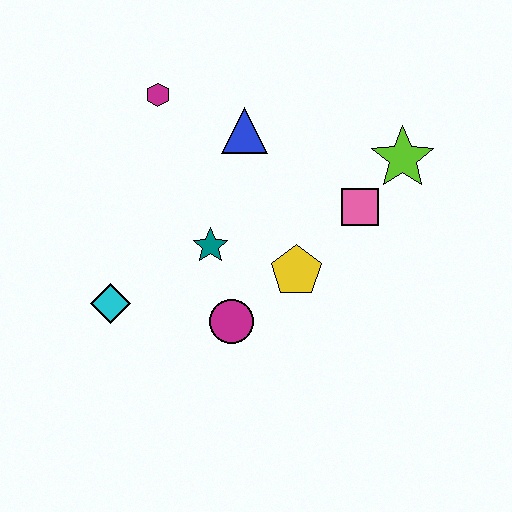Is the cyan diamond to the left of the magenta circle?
Yes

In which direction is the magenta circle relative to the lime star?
The magenta circle is to the left of the lime star.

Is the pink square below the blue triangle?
Yes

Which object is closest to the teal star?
The magenta circle is closest to the teal star.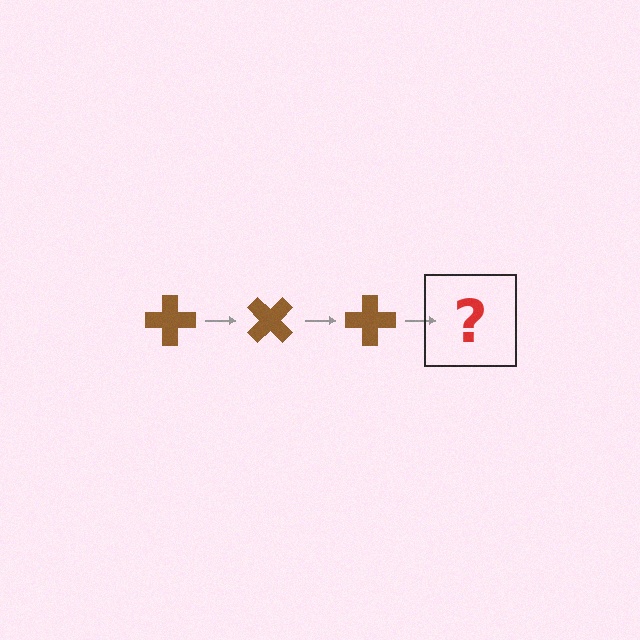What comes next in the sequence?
The next element should be a brown cross rotated 135 degrees.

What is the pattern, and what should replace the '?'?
The pattern is that the cross rotates 45 degrees each step. The '?' should be a brown cross rotated 135 degrees.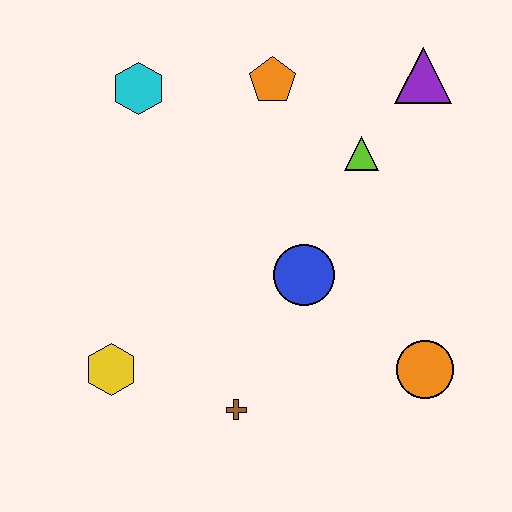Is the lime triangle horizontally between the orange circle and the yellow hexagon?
Yes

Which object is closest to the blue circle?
The lime triangle is closest to the blue circle.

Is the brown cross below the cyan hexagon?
Yes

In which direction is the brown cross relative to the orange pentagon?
The brown cross is below the orange pentagon.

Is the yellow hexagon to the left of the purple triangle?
Yes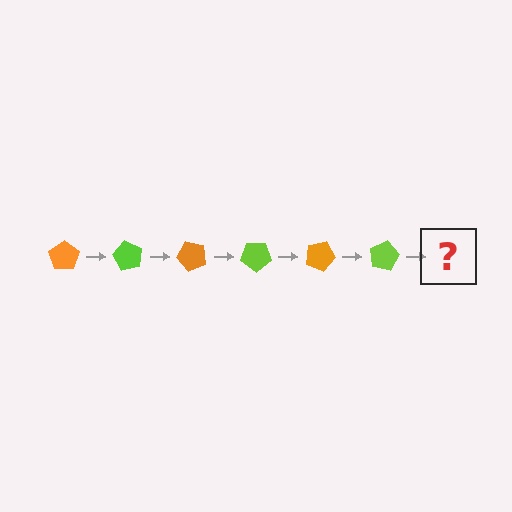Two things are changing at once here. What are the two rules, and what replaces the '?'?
The two rules are that it rotates 60 degrees each step and the color cycles through orange and lime. The '?' should be an orange pentagon, rotated 360 degrees from the start.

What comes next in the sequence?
The next element should be an orange pentagon, rotated 360 degrees from the start.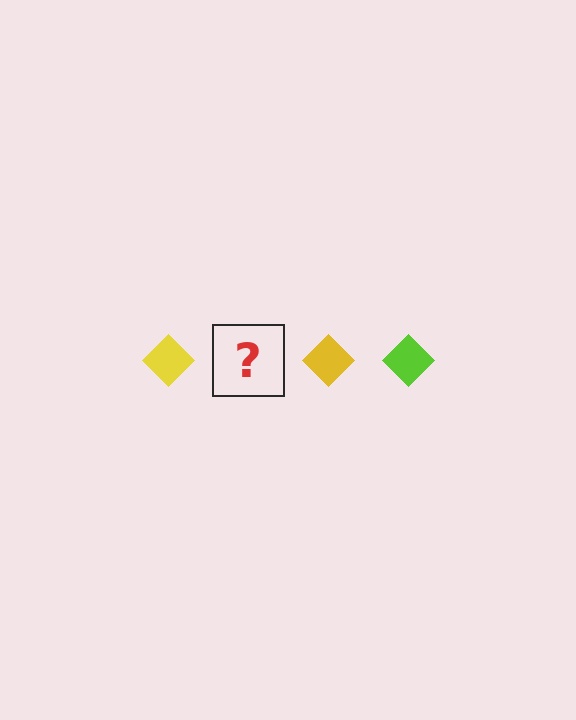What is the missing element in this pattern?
The missing element is a lime diamond.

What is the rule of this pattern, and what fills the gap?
The rule is that the pattern cycles through yellow, lime diamonds. The gap should be filled with a lime diamond.